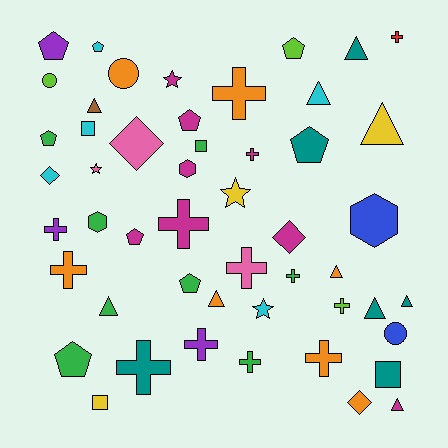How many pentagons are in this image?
There are 9 pentagons.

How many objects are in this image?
There are 50 objects.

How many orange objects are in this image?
There are 7 orange objects.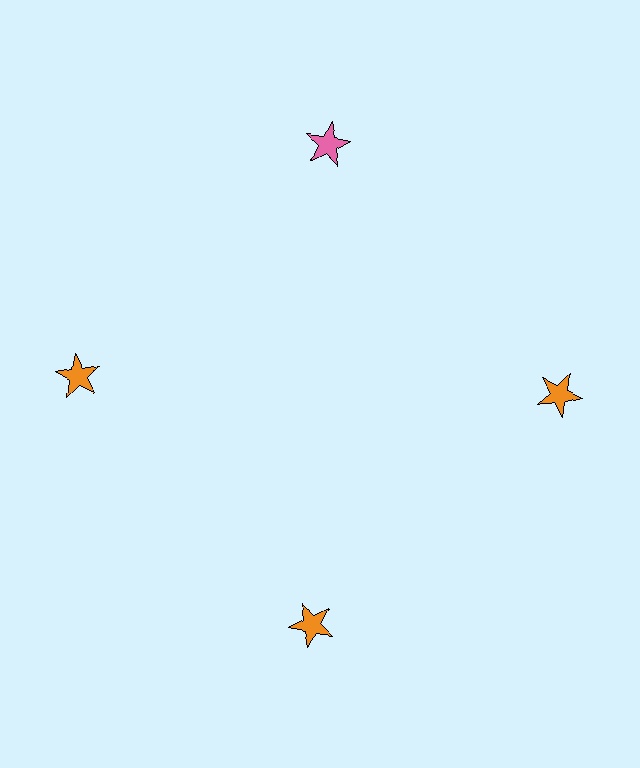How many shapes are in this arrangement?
There are 4 shapes arranged in a ring pattern.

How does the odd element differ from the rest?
It has a different color: pink instead of orange.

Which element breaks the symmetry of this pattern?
The pink star at roughly the 12 o'clock position breaks the symmetry. All other shapes are orange stars.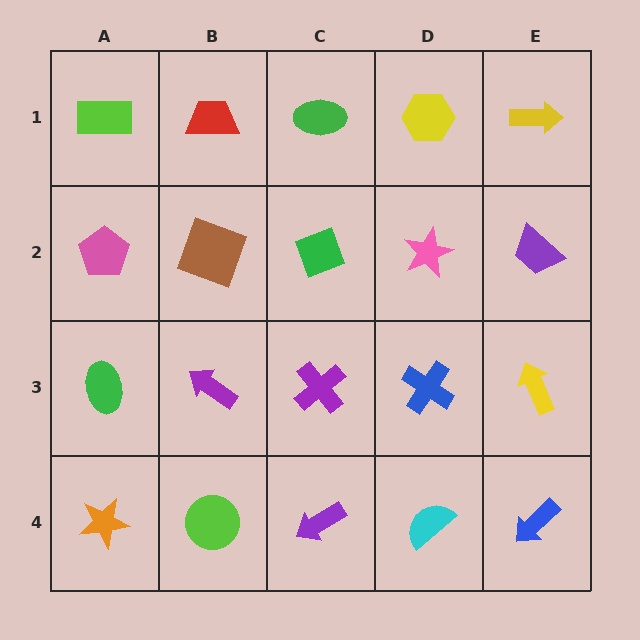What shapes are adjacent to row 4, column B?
A purple arrow (row 3, column B), an orange star (row 4, column A), a purple arrow (row 4, column C).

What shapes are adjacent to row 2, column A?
A lime rectangle (row 1, column A), a green ellipse (row 3, column A), a brown square (row 2, column B).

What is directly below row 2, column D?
A blue cross.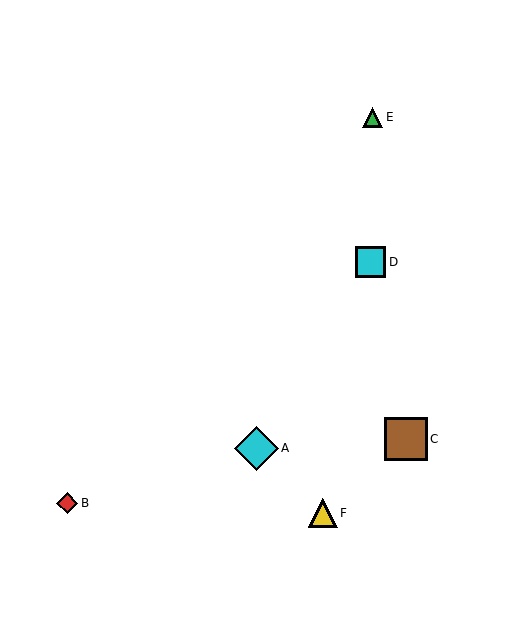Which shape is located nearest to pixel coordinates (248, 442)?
The cyan diamond (labeled A) at (257, 448) is nearest to that location.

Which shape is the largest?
The cyan diamond (labeled A) is the largest.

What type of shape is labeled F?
Shape F is a yellow triangle.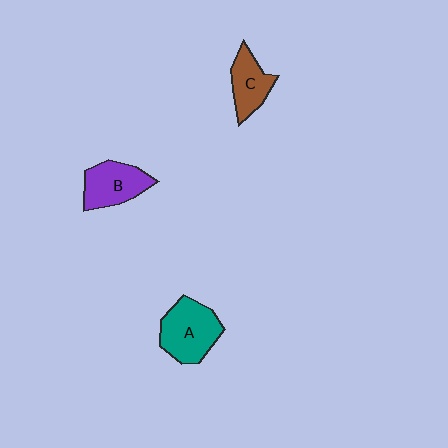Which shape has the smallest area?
Shape C (brown).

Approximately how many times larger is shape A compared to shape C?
Approximately 1.4 times.